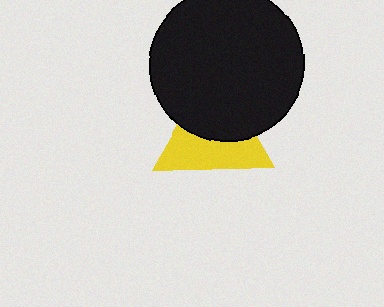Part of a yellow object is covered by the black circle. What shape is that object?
It is a triangle.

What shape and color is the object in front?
The object in front is a black circle.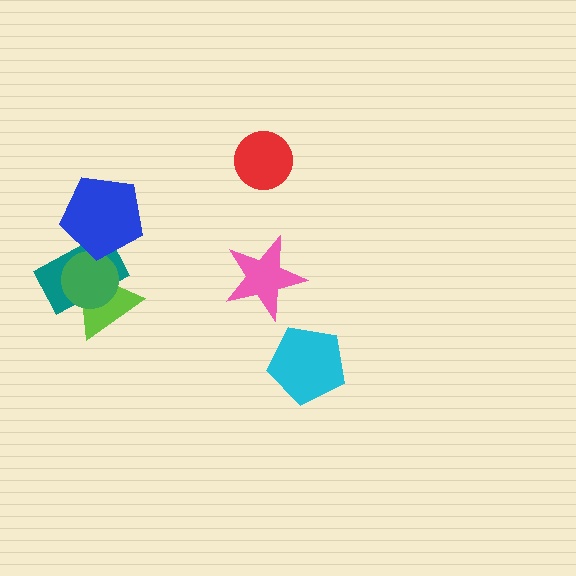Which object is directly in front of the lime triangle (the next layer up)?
The teal rectangle is directly in front of the lime triangle.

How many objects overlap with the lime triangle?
2 objects overlap with the lime triangle.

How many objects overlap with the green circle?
3 objects overlap with the green circle.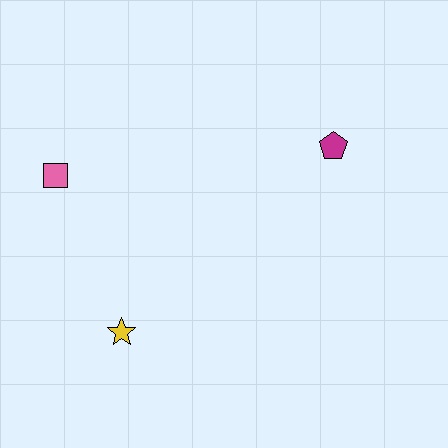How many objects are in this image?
There are 3 objects.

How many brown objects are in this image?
There are no brown objects.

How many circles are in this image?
There are no circles.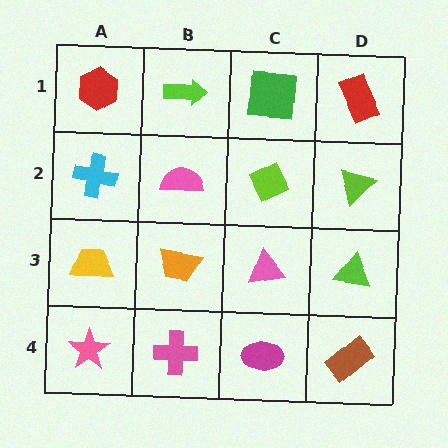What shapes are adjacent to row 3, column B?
A pink semicircle (row 2, column B), a pink cross (row 4, column B), a yellow trapezoid (row 3, column A), a pink triangle (row 3, column C).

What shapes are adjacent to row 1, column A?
A cyan cross (row 2, column A), a lime arrow (row 1, column B).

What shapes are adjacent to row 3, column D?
A lime triangle (row 2, column D), a brown rectangle (row 4, column D), a pink triangle (row 3, column C).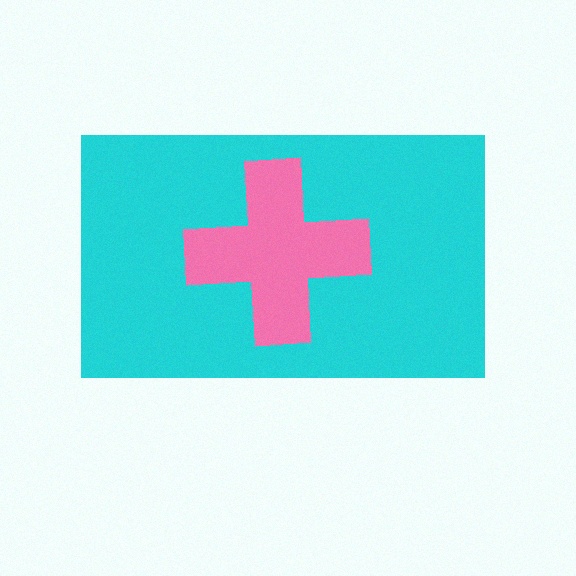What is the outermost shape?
The cyan rectangle.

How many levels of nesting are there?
2.